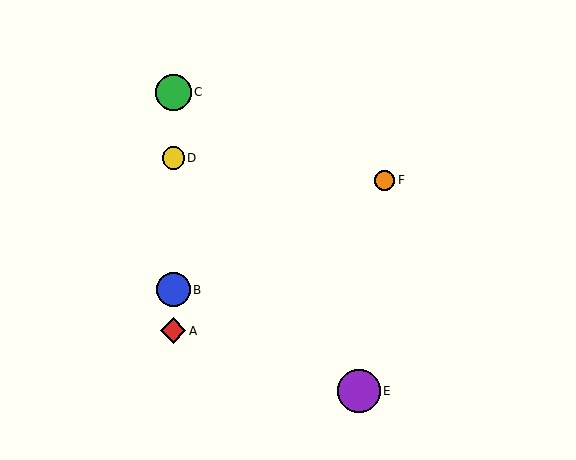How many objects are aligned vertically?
4 objects (A, B, C, D) are aligned vertically.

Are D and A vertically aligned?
Yes, both are at x≈173.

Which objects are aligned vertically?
Objects A, B, C, D are aligned vertically.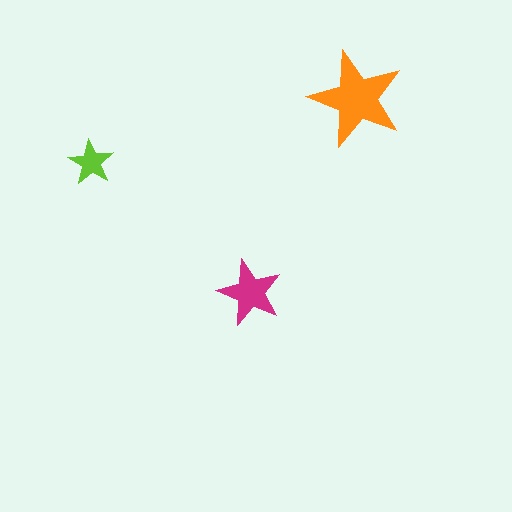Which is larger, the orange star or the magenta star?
The orange one.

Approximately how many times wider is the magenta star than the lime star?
About 1.5 times wider.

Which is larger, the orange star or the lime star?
The orange one.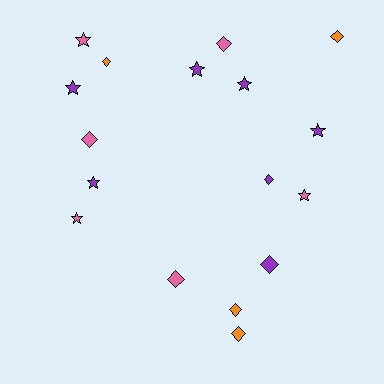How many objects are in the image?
There are 17 objects.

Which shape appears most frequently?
Diamond, with 9 objects.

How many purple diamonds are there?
There are 2 purple diamonds.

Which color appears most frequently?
Purple, with 7 objects.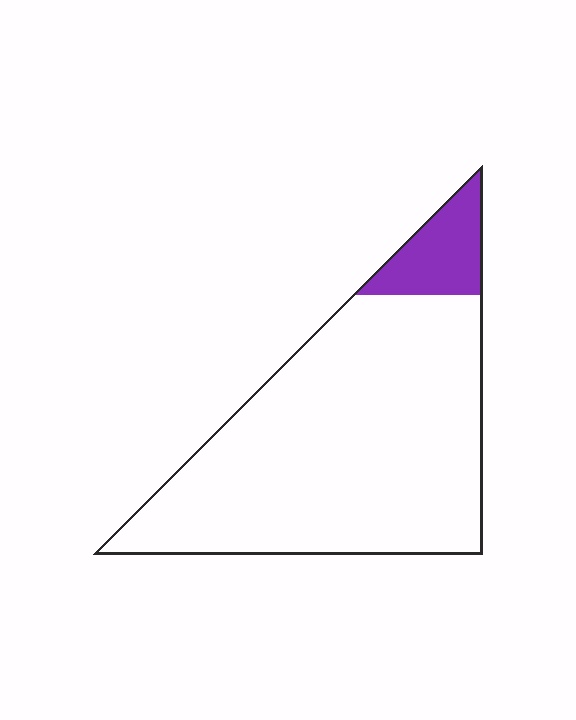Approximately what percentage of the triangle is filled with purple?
Approximately 10%.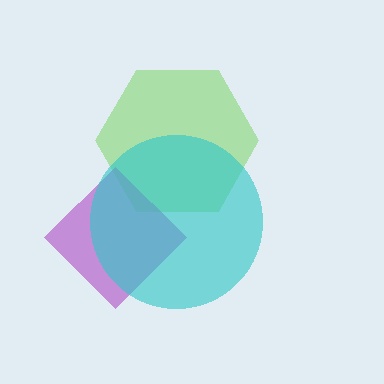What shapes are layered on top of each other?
The layered shapes are: a lime hexagon, a purple diamond, a cyan circle.